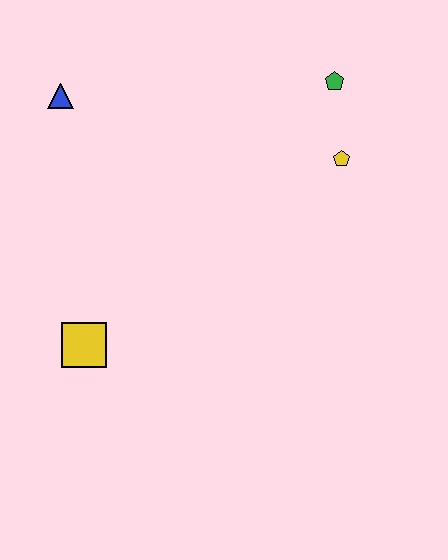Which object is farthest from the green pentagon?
The yellow square is farthest from the green pentagon.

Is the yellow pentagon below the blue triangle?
Yes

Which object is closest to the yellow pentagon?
The green pentagon is closest to the yellow pentagon.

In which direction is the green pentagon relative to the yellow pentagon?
The green pentagon is above the yellow pentagon.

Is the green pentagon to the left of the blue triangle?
No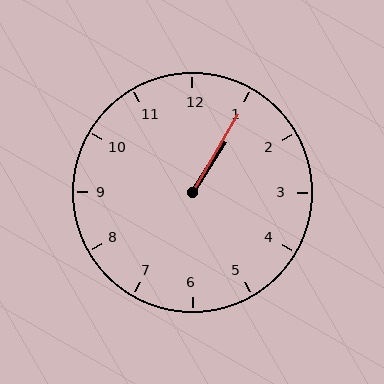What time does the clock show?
1:05.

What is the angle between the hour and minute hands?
Approximately 2 degrees.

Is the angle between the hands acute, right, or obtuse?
It is acute.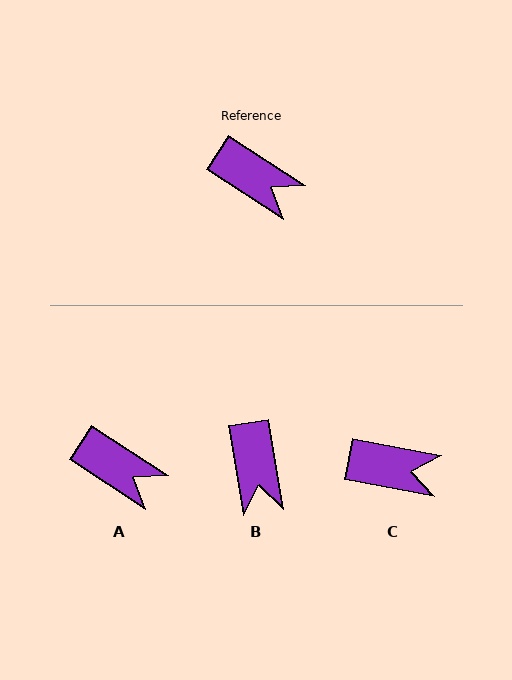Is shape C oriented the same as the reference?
No, it is off by about 22 degrees.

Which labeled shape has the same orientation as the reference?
A.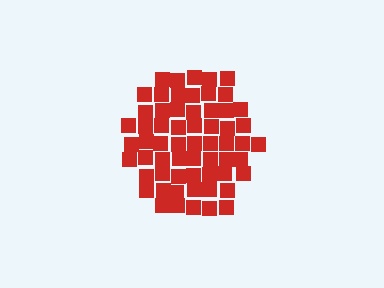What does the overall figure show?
The overall figure shows a hexagon.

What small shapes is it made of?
It is made of small squares.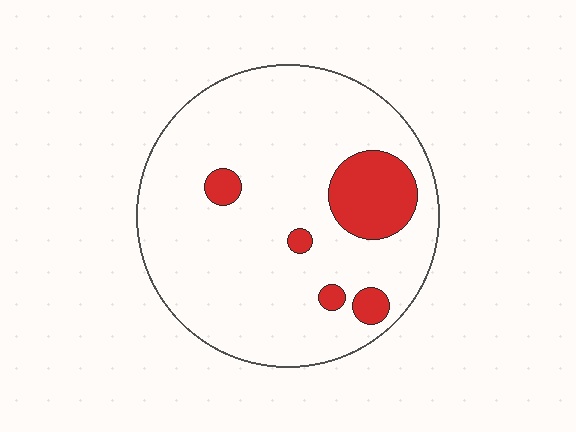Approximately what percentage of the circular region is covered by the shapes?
Approximately 15%.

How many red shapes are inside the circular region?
5.